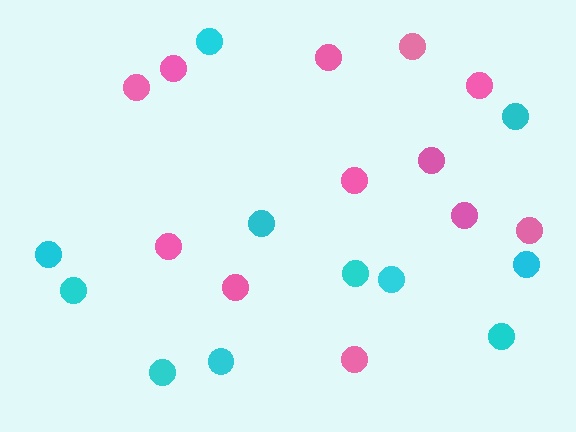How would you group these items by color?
There are 2 groups: one group of cyan circles (11) and one group of pink circles (12).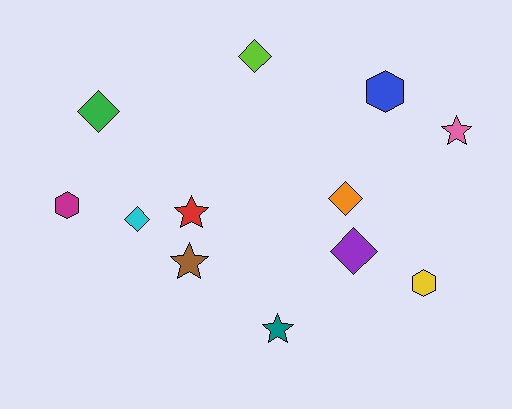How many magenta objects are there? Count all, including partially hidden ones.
There is 1 magenta object.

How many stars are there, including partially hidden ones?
There are 4 stars.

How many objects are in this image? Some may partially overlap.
There are 12 objects.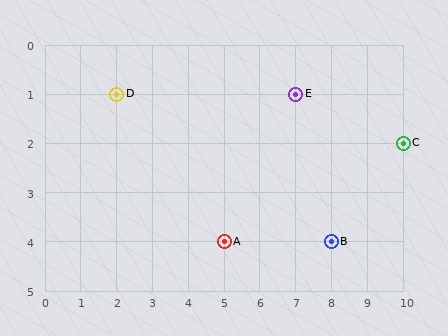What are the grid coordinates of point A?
Point A is at grid coordinates (5, 4).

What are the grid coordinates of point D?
Point D is at grid coordinates (2, 1).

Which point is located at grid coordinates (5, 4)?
Point A is at (5, 4).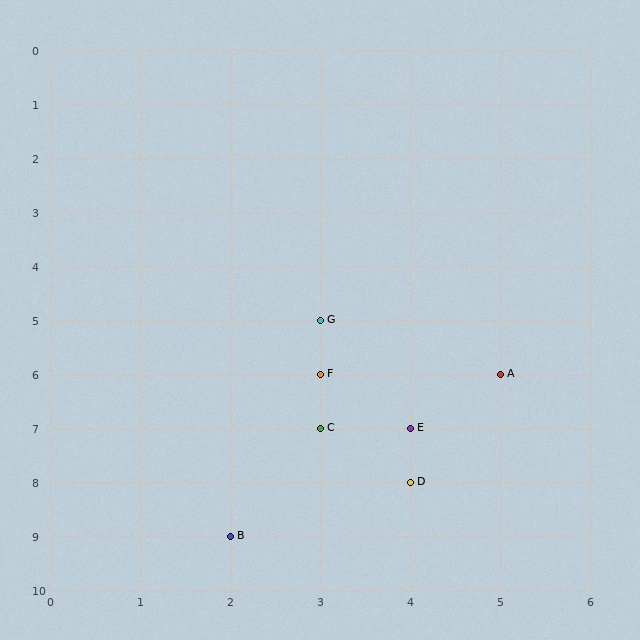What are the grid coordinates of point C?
Point C is at grid coordinates (3, 7).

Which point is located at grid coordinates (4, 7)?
Point E is at (4, 7).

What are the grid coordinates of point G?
Point G is at grid coordinates (3, 5).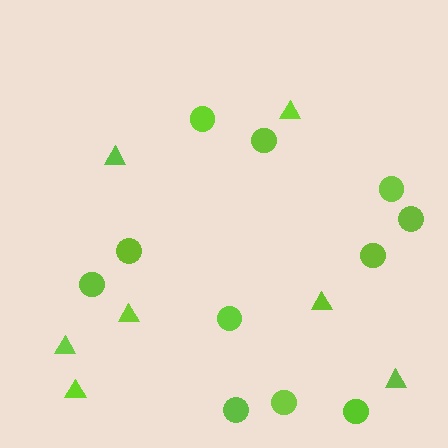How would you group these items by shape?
There are 2 groups: one group of triangles (7) and one group of circles (11).